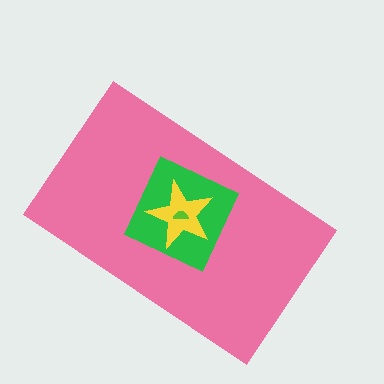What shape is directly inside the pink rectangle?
The green diamond.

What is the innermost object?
The lime semicircle.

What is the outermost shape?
The pink rectangle.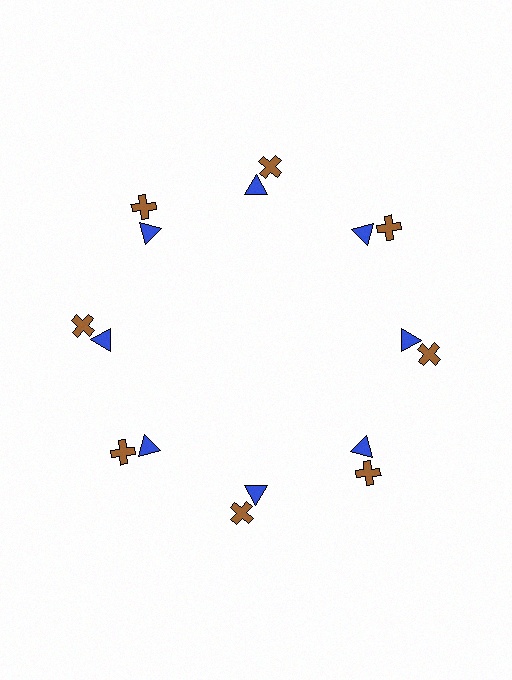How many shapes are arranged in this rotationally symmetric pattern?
There are 16 shapes, arranged in 8 groups of 2.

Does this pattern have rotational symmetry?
Yes, this pattern has 8-fold rotational symmetry. It looks the same after rotating 45 degrees around the center.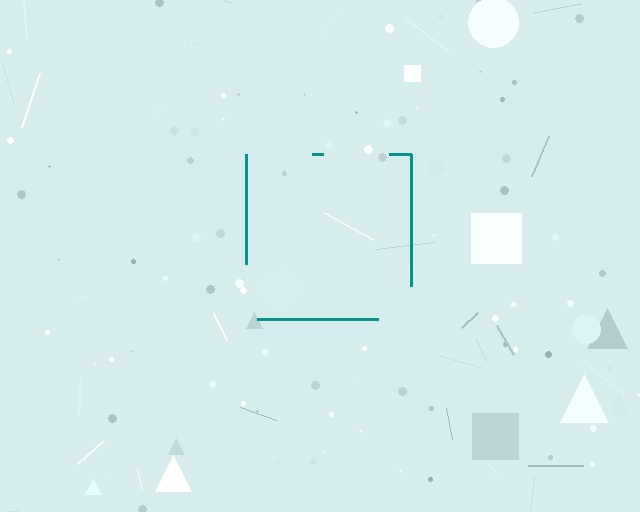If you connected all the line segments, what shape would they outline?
They would outline a square.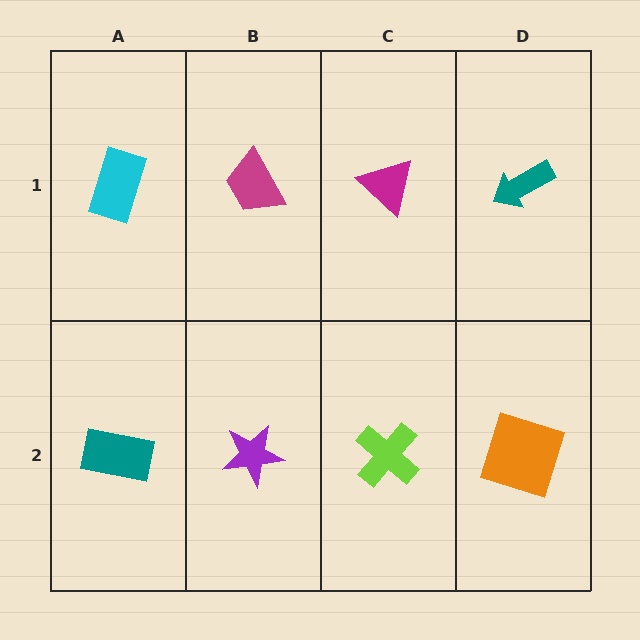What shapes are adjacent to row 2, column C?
A magenta triangle (row 1, column C), a purple star (row 2, column B), an orange square (row 2, column D).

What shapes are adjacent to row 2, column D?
A teal arrow (row 1, column D), a lime cross (row 2, column C).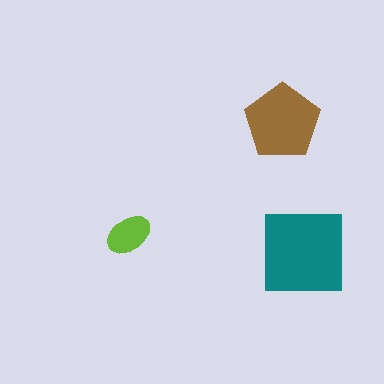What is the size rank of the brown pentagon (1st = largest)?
2nd.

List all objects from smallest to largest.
The lime ellipse, the brown pentagon, the teal square.